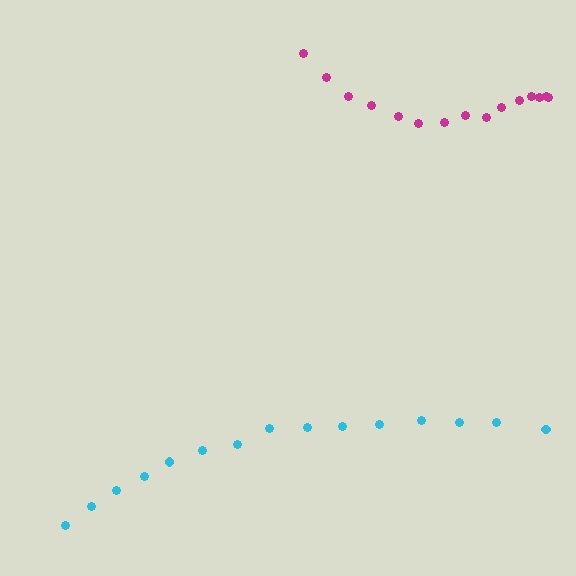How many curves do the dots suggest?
There are 2 distinct paths.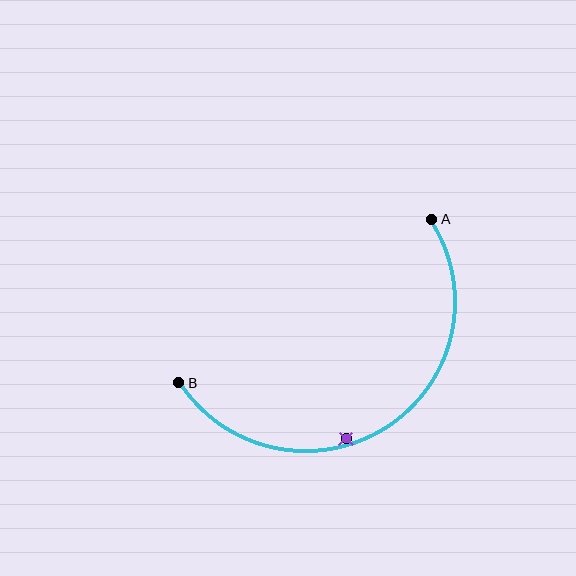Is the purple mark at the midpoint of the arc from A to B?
No — the purple mark does not lie on the arc at all. It sits slightly inside the curve.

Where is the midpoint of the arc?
The arc midpoint is the point on the curve farthest from the straight line joining A and B. It sits below that line.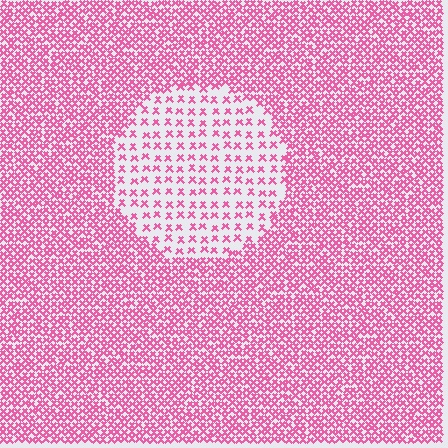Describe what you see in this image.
The image contains small pink elements arranged at two different densities. A circle-shaped region is visible where the elements are less densely packed than the surrounding area.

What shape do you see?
I see a circle.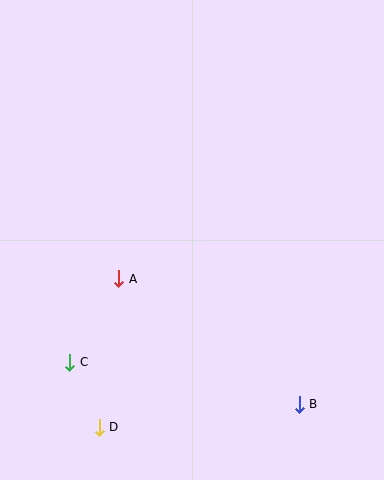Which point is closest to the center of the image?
Point A at (119, 279) is closest to the center.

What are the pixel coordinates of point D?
Point D is at (99, 427).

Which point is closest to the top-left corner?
Point A is closest to the top-left corner.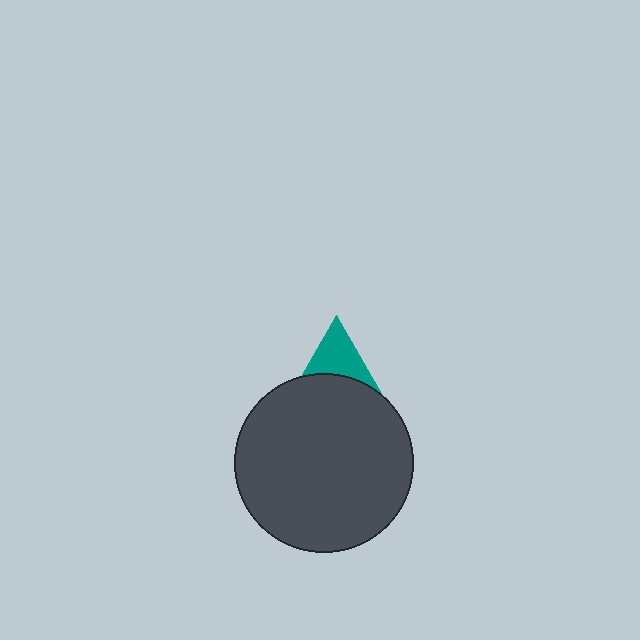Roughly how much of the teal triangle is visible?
About half of it is visible (roughly 60%).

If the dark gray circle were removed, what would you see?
You would see the complete teal triangle.